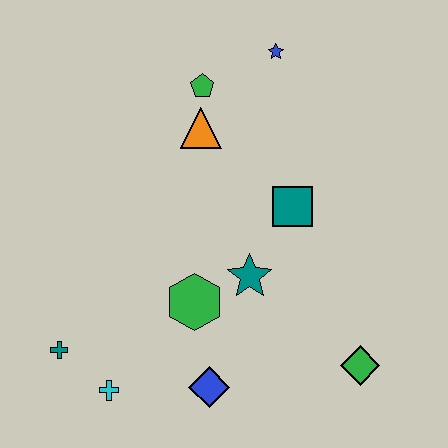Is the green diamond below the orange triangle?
Yes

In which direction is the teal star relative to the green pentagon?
The teal star is below the green pentagon.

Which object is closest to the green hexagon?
The teal star is closest to the green hexagon.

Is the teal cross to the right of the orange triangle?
No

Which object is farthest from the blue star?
The cyan cross is farthest from the blue star.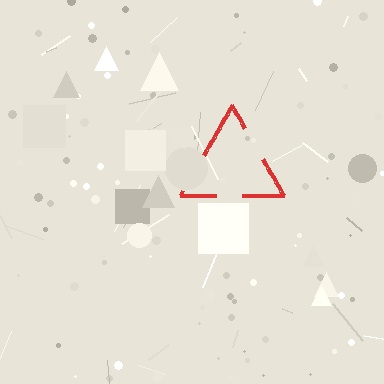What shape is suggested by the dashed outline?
The dashed outline suggests a triangle.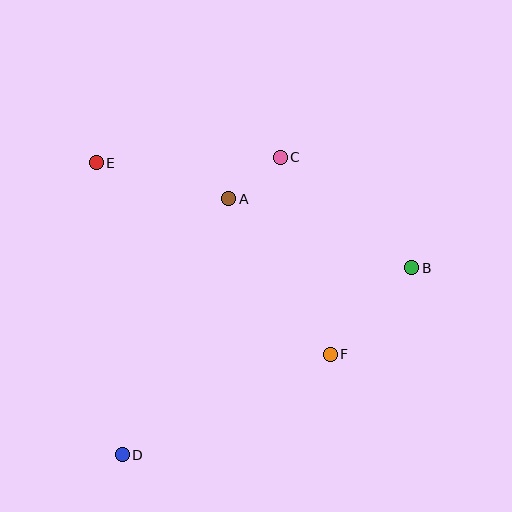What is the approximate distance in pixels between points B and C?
The distance between B and C is approximately 172 pixels.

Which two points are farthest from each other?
Points B and D are farthest from each other.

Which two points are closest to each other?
Points A and C are closest to each other.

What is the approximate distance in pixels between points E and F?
The distance between E and F is approximately 303 pixels.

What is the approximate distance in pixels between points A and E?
The distance between A and E is approximately 138 pixels.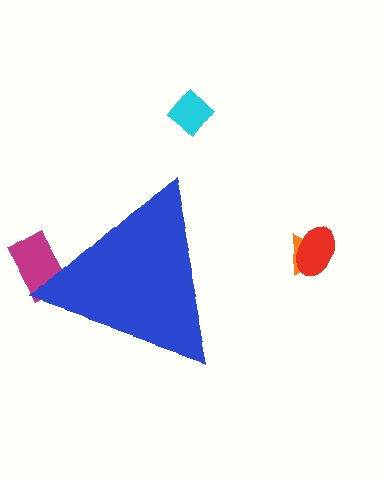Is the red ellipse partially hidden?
No, the red ellipse is fully visible.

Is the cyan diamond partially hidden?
No, the cyan diamond is fully visible.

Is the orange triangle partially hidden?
No, the orange triangle is fully visible.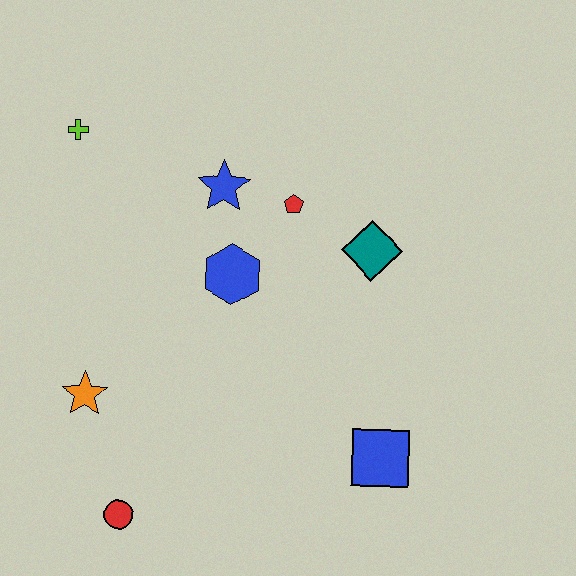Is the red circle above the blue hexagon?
No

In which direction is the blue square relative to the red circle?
The blue square is to the right of the red circle.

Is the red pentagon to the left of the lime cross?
No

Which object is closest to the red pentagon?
The blue star is closest to the red pentagon.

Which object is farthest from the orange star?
The teal diamond is farthest from the orange star.